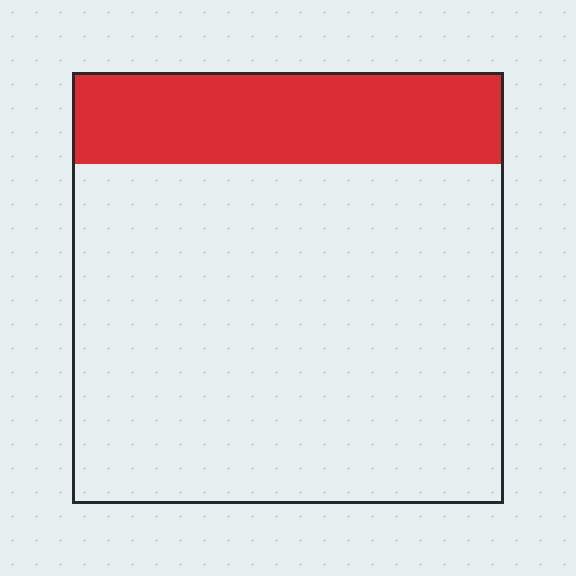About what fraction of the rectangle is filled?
About one fifth (1/5).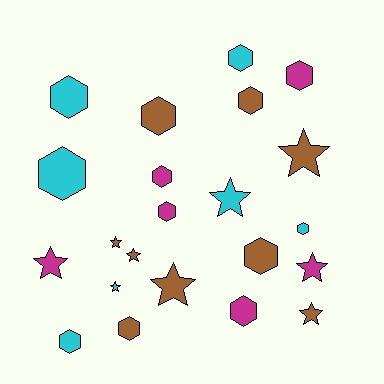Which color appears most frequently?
Brown, with 9 objects.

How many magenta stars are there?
There are 2 magenta stars.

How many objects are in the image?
There are 22 objects.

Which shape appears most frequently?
Hexagon, with 13 objects.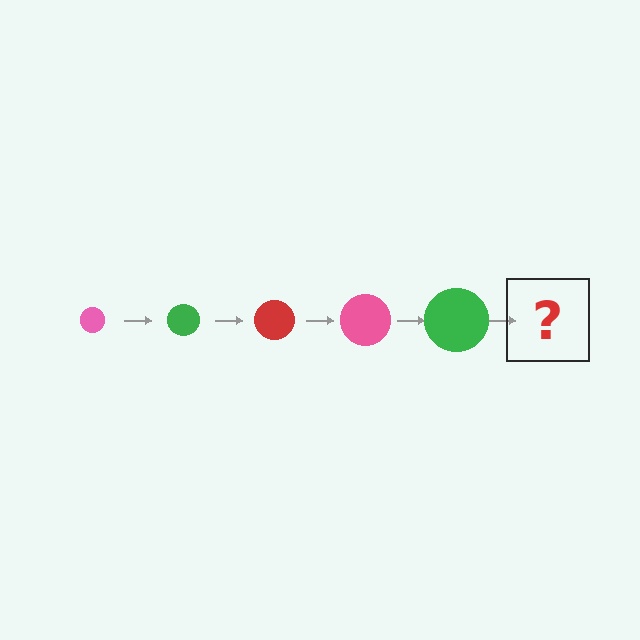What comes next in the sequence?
The next element should be a red circle, larger than the previous one.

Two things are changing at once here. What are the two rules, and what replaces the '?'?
The two rules are that the circle grows larger each step and the color cycles through pink, green, and red. The '?' should be a red circle, larger than the previous one.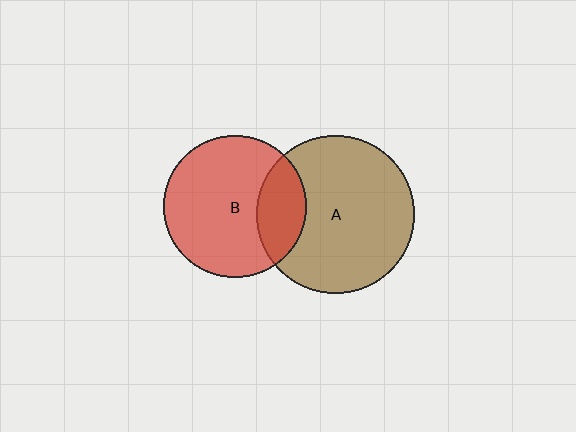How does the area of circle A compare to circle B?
Approximately 1.2 times.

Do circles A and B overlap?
Yes.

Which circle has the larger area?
Circle A (brown).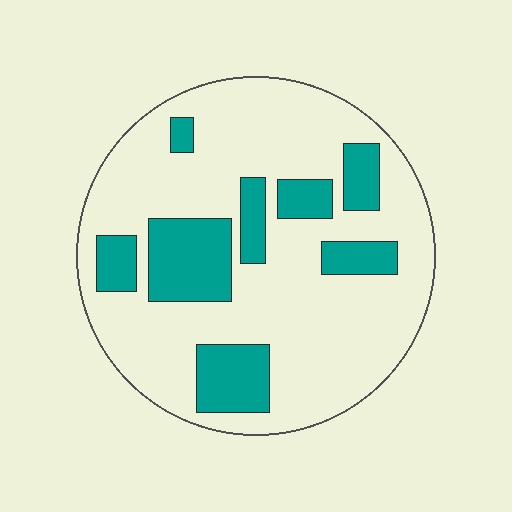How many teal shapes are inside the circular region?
8.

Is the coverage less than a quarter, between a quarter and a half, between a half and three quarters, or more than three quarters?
Less than a quarter.